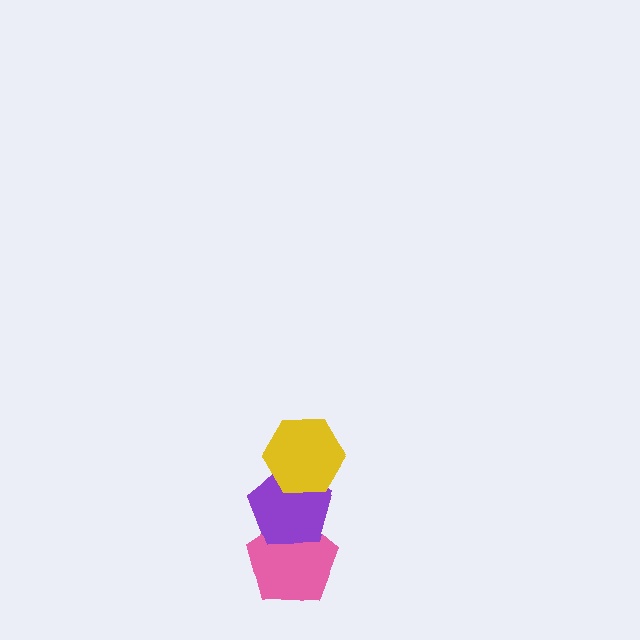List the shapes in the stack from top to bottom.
From top to bottom: the yellow hexagon, the purple pentagon, the pink pentagon.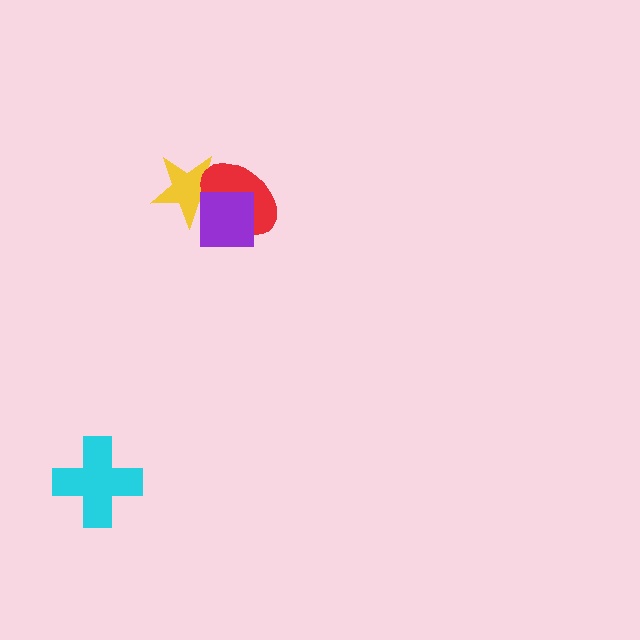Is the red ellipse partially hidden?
Yes, it is partially covered by another shape.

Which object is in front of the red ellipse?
The purple square is in front of the red ellipse.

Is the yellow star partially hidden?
Yes, it is partially covered by another shape.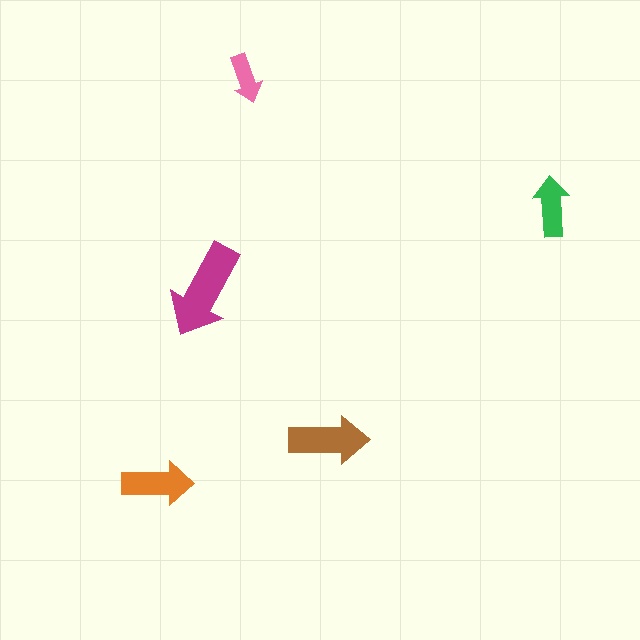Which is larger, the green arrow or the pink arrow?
The green one.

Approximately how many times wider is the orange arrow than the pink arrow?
About 1.5 times wider.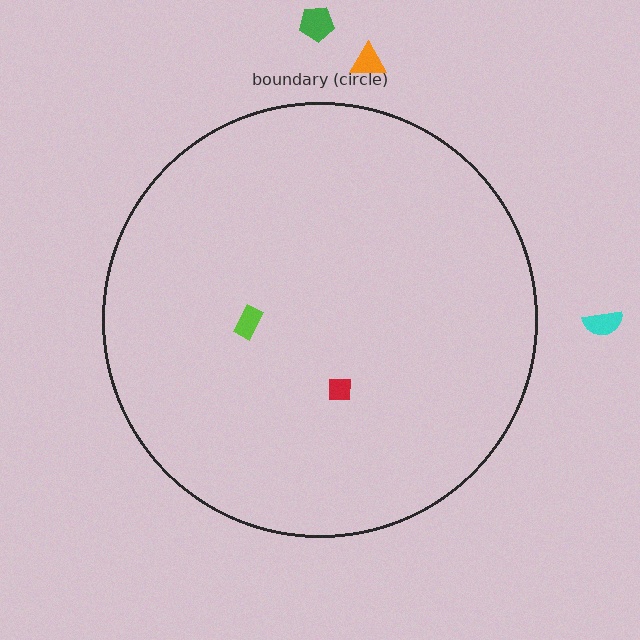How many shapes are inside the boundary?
2 inside, 3 outside.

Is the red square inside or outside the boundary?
Inside.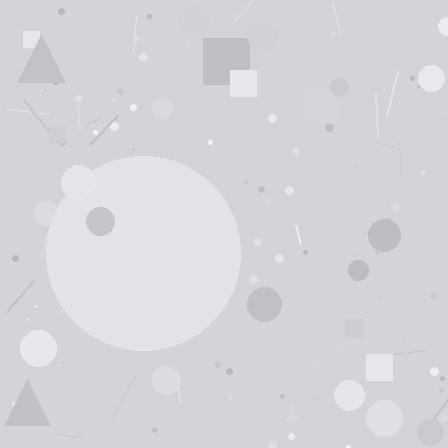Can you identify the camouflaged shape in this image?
The camouflaged shape is a circle.